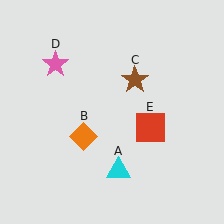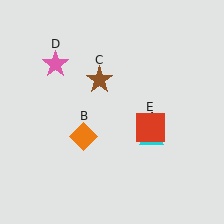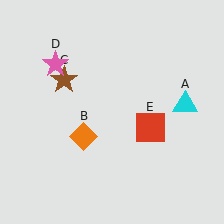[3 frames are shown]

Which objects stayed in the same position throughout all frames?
Orange diamond (object B) and pink star (object D) and red square (object E) remained stationary.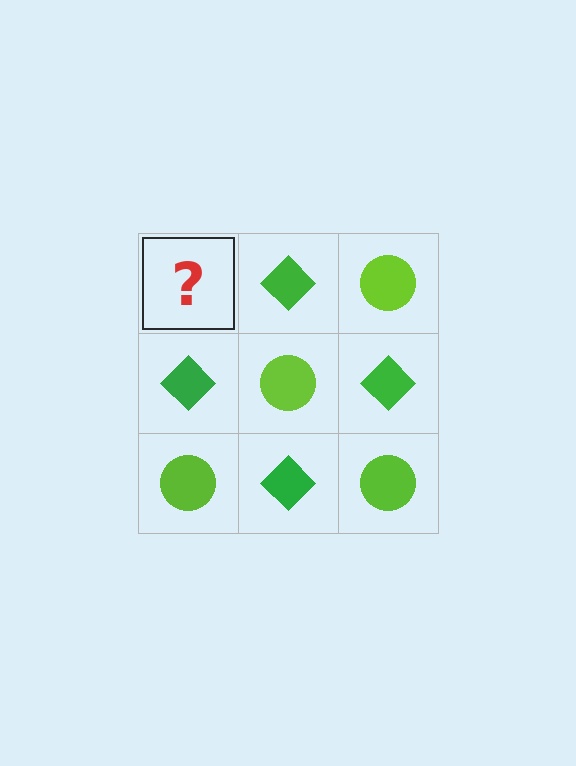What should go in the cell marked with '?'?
The missing cell should contain a lime circle.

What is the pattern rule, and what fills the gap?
The rule is that it alternates lime circle and green diamond in a checkerboard pattern. The gap should be filled with a lime circle.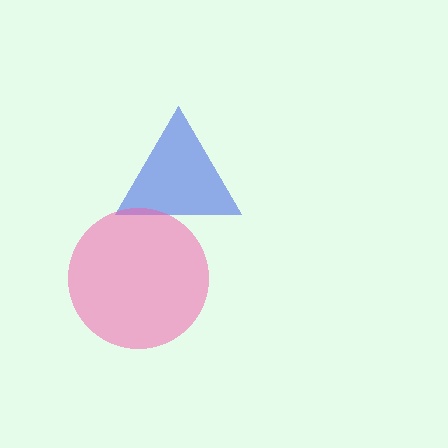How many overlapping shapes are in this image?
There are 2 overlapping shapes in the image.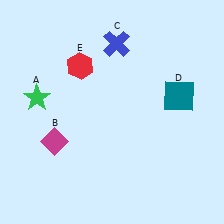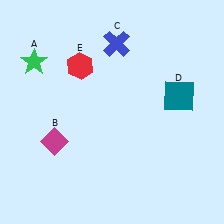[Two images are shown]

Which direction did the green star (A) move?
The green star (A) moved up.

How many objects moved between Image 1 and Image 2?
1 object moved between the two images.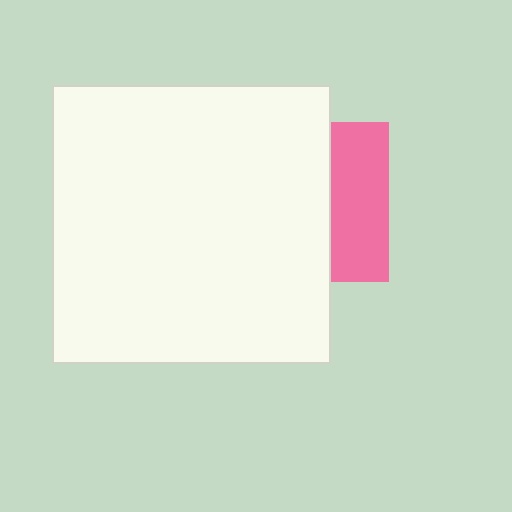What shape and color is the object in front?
The object in front is a white square.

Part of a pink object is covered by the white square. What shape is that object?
It is a square.